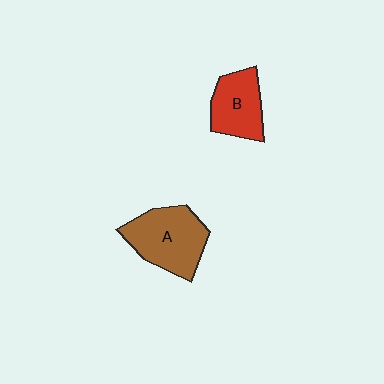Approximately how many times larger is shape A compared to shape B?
Approximately 1.4 times.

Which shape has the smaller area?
Shape B (red).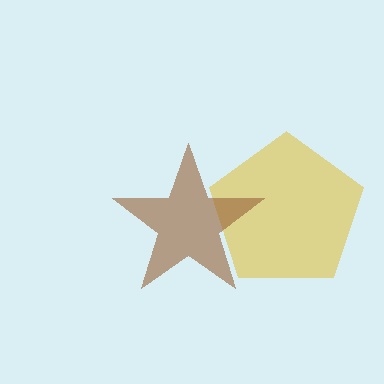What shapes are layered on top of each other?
The layered shapes are: a yellow pentagon, a brown star.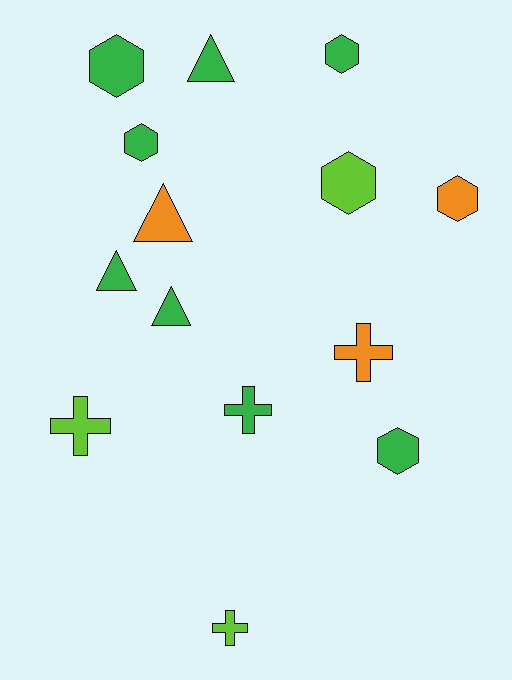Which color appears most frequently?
Green, with 8 objects.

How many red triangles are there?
There are no red triangles.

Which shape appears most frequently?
Hexagon, with 6 objects.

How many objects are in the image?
There are 14 objects.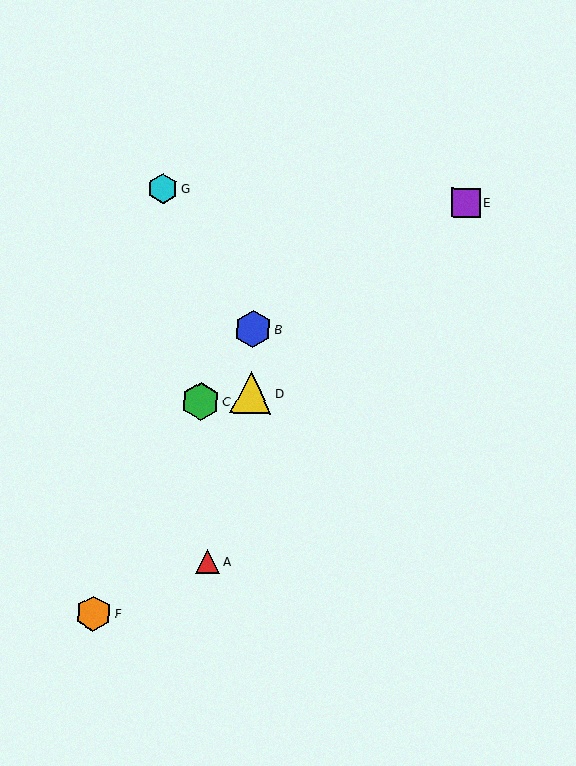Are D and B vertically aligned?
Yes, both are at x≈251.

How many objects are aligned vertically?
2 objects (B, D) are aligned vertically.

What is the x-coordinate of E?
Object E is at x≈466.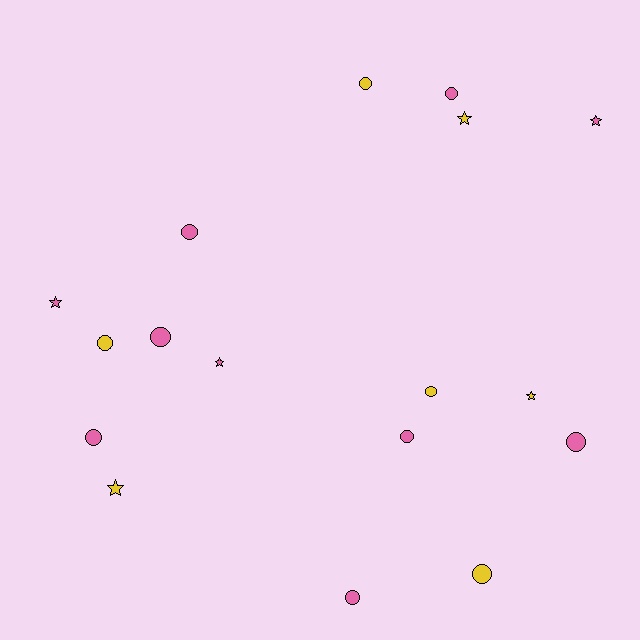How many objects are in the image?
There are 17 objects.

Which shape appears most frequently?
Circle, with 11 objects.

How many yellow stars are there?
There are 3 yellow stars.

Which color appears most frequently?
Pink, with 10 objects.